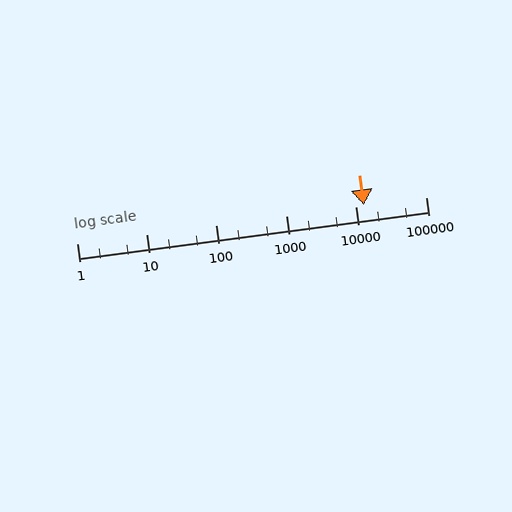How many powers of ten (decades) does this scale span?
The scale spans 5 decades, from 1 to 100000.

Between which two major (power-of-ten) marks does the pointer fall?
The pointer is between 10000 and 100000.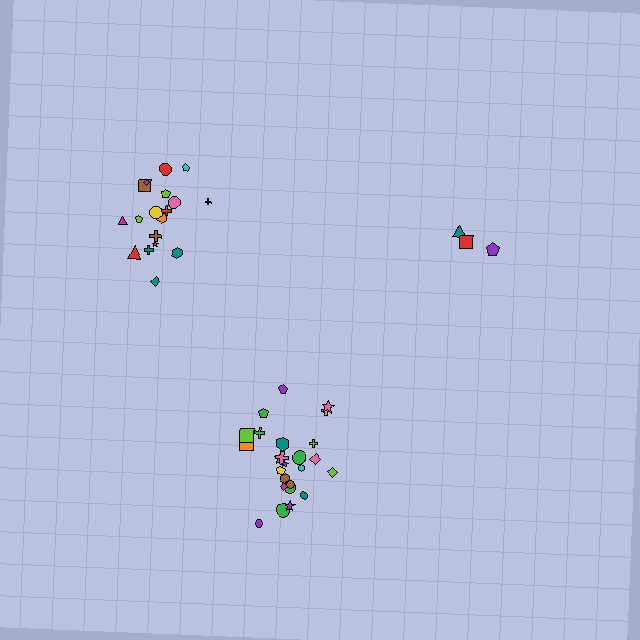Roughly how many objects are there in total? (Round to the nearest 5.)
Roughly 45 objects in total.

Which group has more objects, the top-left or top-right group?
The top-left group.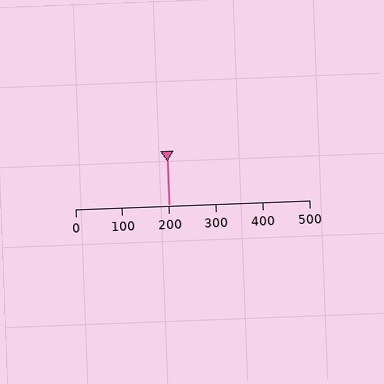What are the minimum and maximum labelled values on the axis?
The axis runs from 0 to 500.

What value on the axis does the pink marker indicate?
The marker indicates approximately 200.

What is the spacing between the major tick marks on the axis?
The major ticks are spaced 100 apart.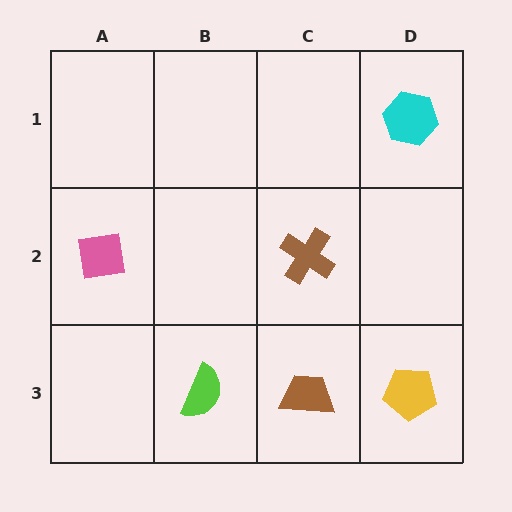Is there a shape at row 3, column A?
No, that cell is empty.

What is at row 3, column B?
A lime semicircle.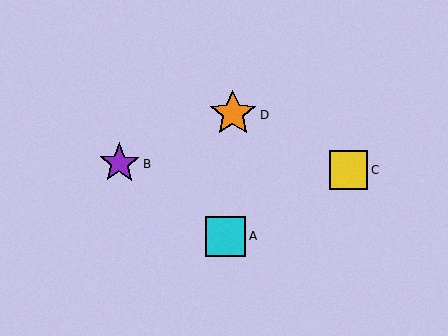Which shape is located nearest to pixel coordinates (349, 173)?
The yellow square (labeled C) at (349, 170) is nearest to that location.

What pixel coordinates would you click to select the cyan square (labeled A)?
Click at (226, 237) to select the cyan square A.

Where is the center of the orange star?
The center of the orange star is at (233, 114).